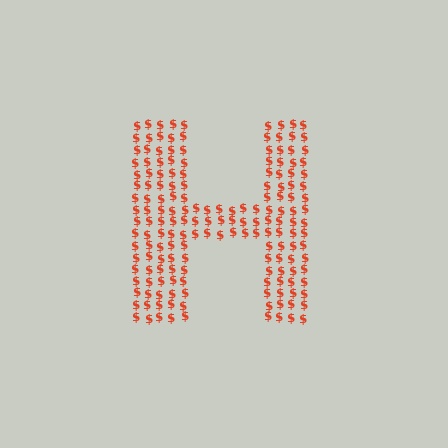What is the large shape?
The large shape is the letter H.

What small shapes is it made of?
It is made of small dollar signs.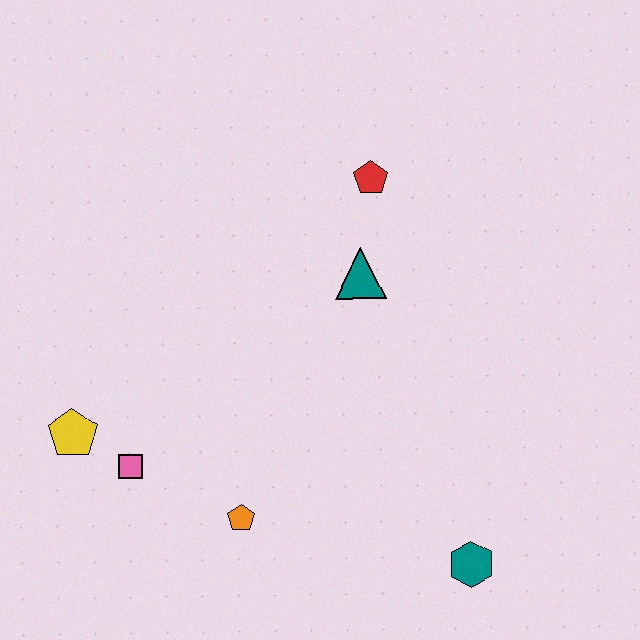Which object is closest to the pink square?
The yellow pentagon is closest to the pink square.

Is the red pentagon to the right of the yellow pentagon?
Yes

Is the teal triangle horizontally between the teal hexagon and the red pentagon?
No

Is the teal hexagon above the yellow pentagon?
No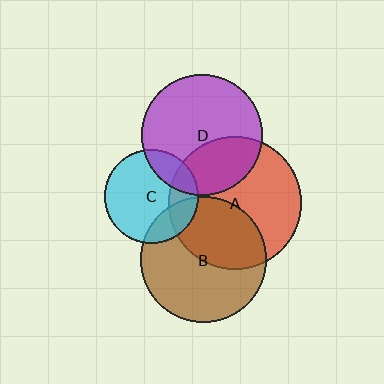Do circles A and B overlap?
Yes.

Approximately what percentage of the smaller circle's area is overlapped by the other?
Approximately 40%.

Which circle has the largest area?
Circle A (red).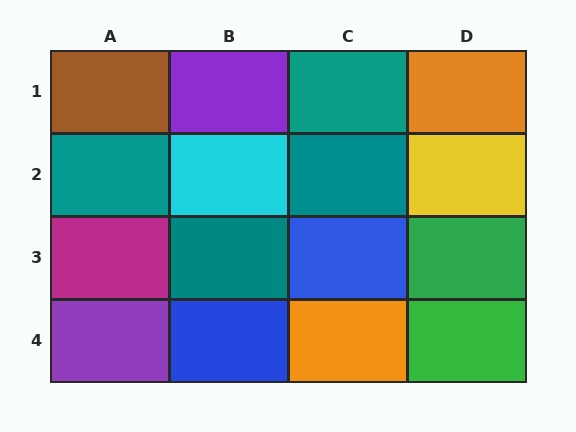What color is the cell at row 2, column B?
Cyan.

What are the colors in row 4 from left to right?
Purple, blue, orange, green.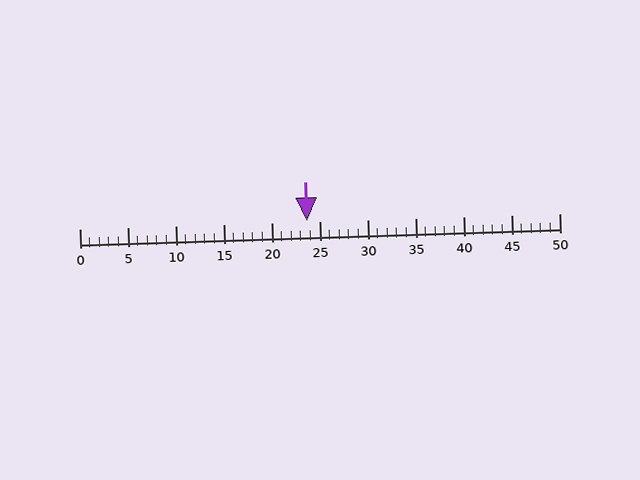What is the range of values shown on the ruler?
The ruler shows values from 0 to 50.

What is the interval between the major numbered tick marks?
The major tick marks are spaced 5 units apart.